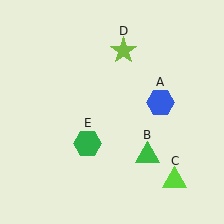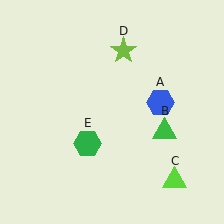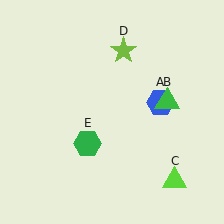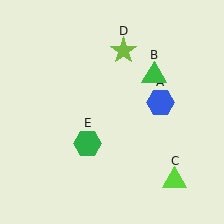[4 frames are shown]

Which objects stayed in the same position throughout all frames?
Blue hexagon (object A) and lime triangle (object C) and lime star (object D) and green hexagon (object E) remained stationary.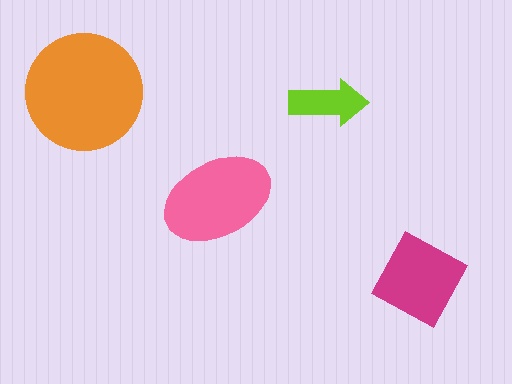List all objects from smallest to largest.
The lime arrow, the magenta diamond, the pink ellipse, the orange circle.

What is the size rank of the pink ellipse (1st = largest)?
2nd.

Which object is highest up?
The orange circle is topmost.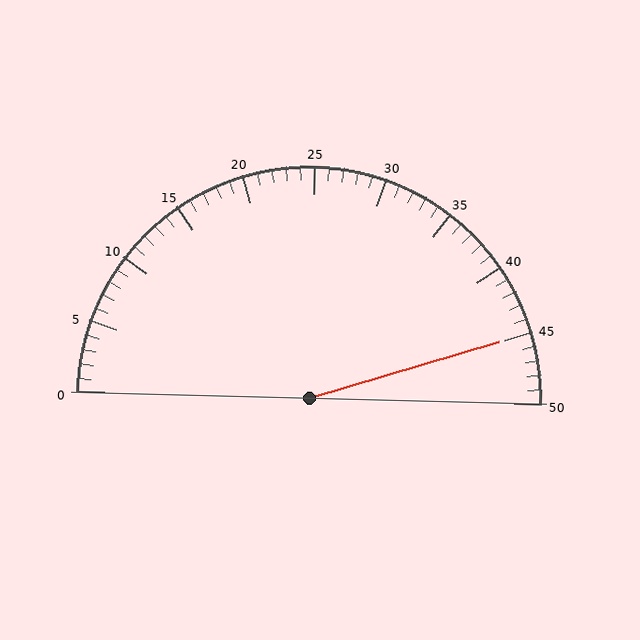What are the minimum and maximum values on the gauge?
The gauge ranges from 0 to 50.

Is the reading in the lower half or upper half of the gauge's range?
The reading is in the upper half of the range (0 to 50).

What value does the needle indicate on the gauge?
The needle indicates approximately 45.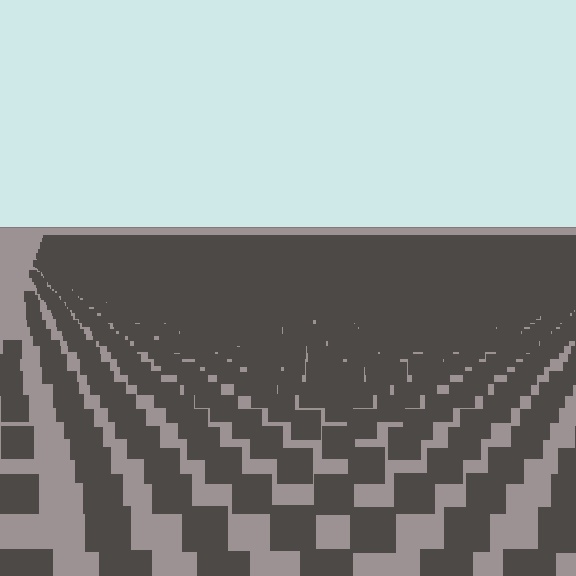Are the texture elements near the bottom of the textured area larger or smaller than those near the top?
Larger. Near the bottom, elements are closer to the viewer and appear at a bigger on-screen size.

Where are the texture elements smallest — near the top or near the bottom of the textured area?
Near the top.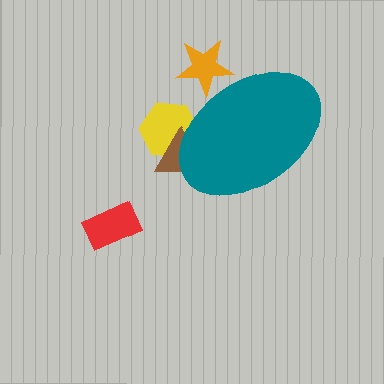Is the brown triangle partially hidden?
Yes, the brown triangle is partially hidden behind the teal ellipse.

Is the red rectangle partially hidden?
No, the red rectangle is fully visible.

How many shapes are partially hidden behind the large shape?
3 shapes are partially hidden.